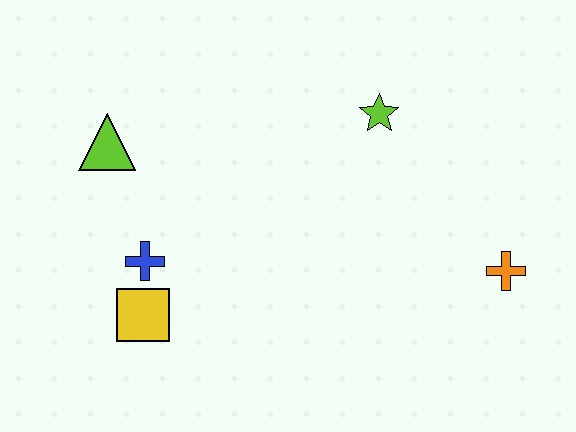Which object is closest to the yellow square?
The blue cross is closest to the yellow square.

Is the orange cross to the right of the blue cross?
Yes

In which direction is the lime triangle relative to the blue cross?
The lime triangle is above the blue cross.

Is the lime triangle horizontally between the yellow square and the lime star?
No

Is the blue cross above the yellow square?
Yes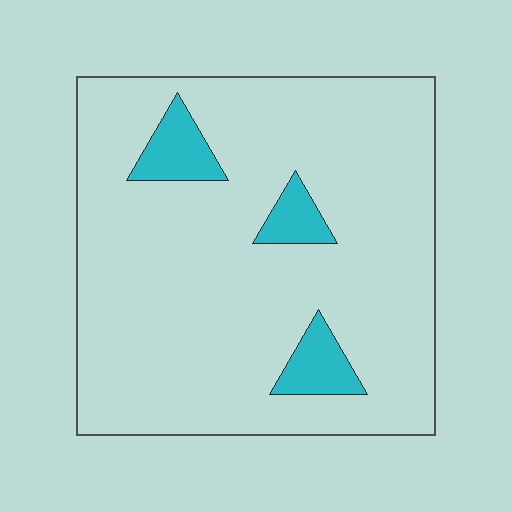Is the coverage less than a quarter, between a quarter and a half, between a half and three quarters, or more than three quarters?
Less than a quarter.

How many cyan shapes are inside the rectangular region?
3.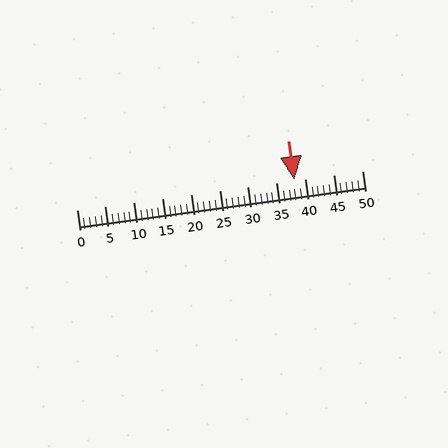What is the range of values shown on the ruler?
The ruler shows values from 0 to 50.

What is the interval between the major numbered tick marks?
The major tick marks are spaced 5 units apart.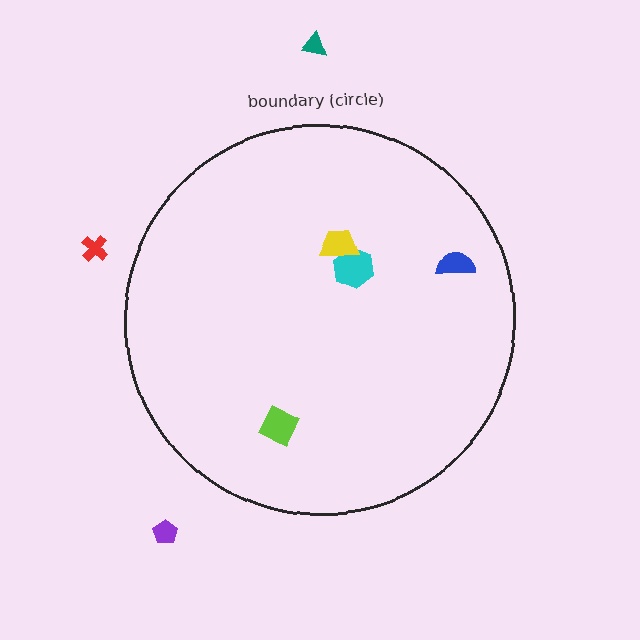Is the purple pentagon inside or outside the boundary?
Outside.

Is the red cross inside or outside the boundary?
Outside.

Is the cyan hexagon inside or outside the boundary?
Inside.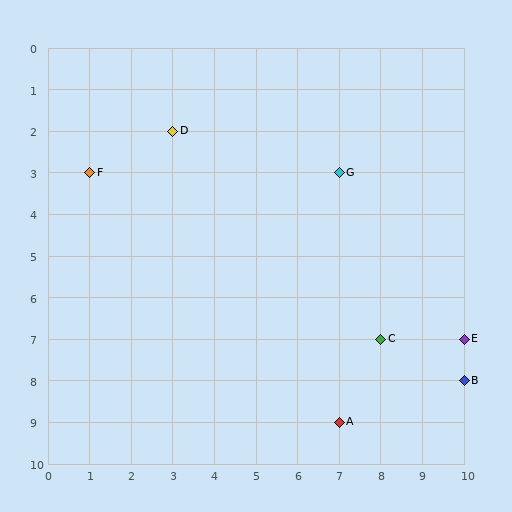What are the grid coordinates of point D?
Point D is at grid coordinates (3, 2).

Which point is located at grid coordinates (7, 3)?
Point G is at (7, 3).